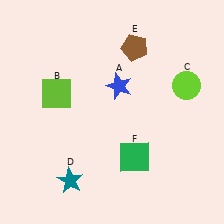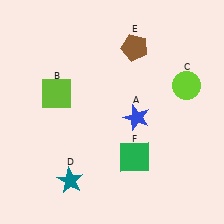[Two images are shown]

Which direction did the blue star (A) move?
The blue star (A) moved down.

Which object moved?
The blue star (A) moved down.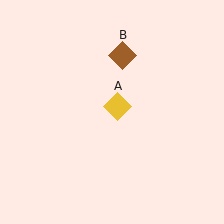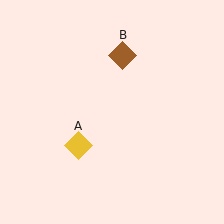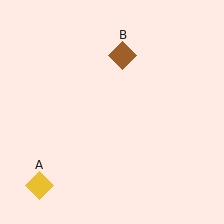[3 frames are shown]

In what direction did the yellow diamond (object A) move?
The yellow diamond (object A) moved down and to the left.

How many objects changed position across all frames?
1 object changed position: yellow diamond (object A).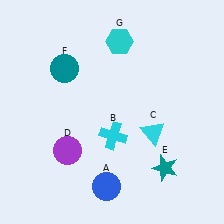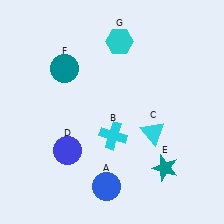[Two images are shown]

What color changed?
The circle (D) changed from purple in Image 1 to blue in Image 2.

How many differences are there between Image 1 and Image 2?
There is 1 difference between the two images.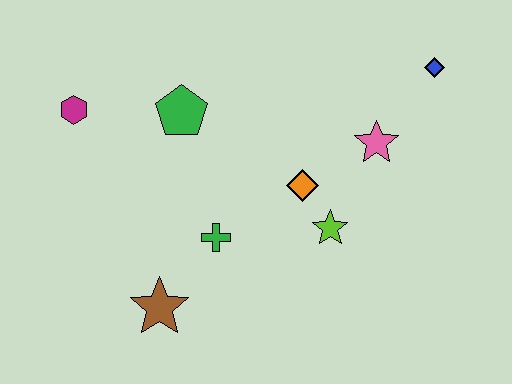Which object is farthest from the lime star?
The magenta hexagon is farthest from the lime star.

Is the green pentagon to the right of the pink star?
No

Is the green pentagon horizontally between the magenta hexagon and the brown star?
No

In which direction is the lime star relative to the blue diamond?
The lime star is below the blue diamond.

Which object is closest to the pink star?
The orange diamond is closest to the pink star.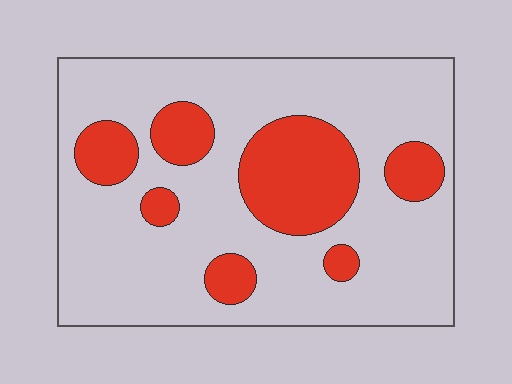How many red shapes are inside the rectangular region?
7.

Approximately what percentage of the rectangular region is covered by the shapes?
Approximately 25%.